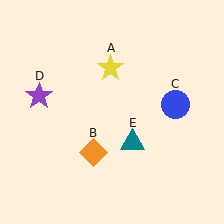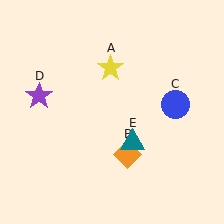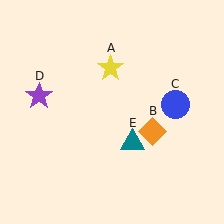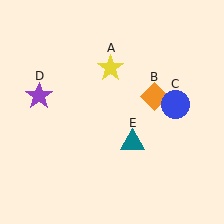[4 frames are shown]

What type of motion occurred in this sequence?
The orange diamond (object B) rotated counterclockwise around the center of the scene.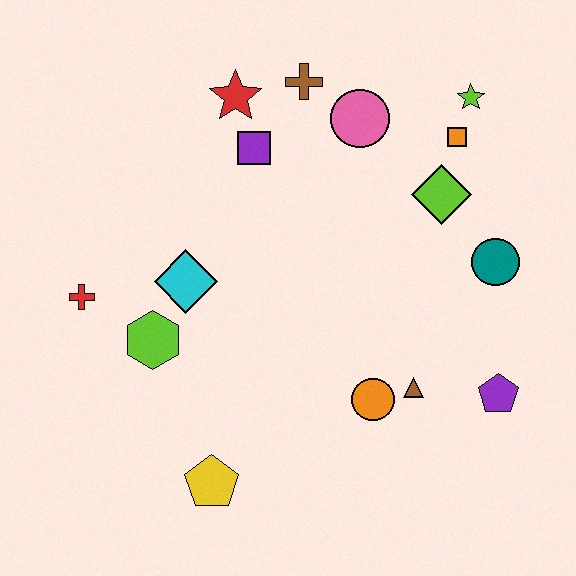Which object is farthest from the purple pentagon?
The red cross is farthest from the purple pentagon.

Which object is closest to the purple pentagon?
The brown triangle is closest to the purple pentagon.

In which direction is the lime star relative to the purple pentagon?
The lime star is above the purple pentagon.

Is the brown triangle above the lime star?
No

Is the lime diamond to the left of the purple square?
No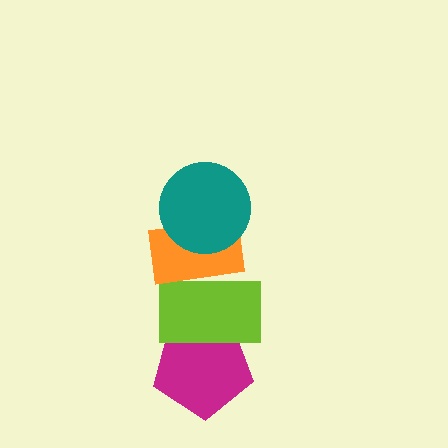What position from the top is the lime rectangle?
The lime rectangle is 3rd from the top.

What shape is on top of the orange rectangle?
The teal circle is on top of the orange rectangle.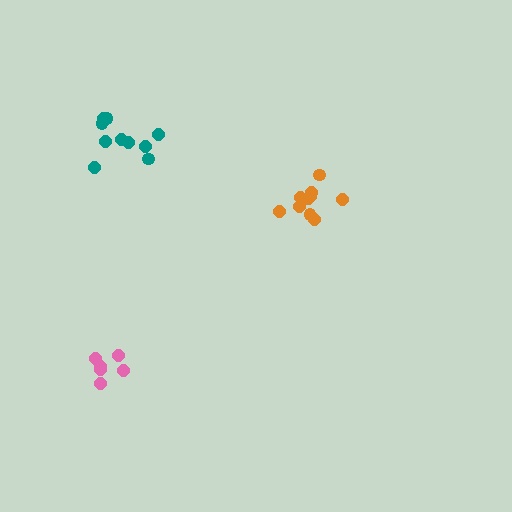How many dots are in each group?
Group 1: 6 dots, Group 2: 10 dots, Group 3: 10 dots (26 total).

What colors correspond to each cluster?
The clusters are colored: pink, orange, teal.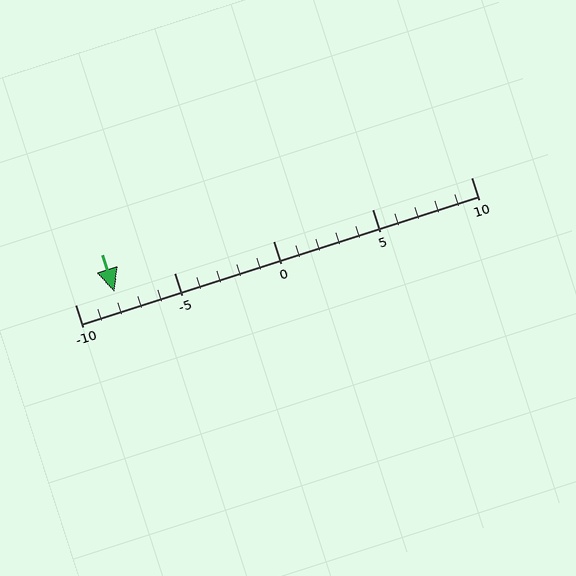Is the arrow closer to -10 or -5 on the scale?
The arrow is closer to -10.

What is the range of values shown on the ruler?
The ruler shows values from -10 to 10.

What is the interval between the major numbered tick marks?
The major tick marks are spaced 5 units apart.